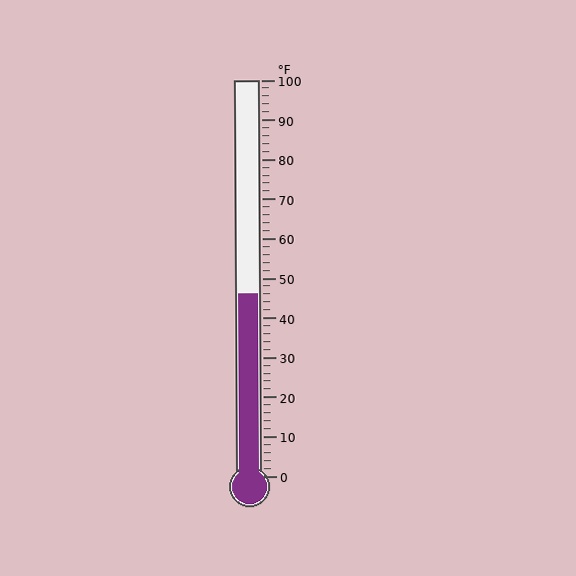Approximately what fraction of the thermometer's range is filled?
The thermometer is filled to approximately 45% of its range.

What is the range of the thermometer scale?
The thermometer scale ranges from 0°F to 100°F.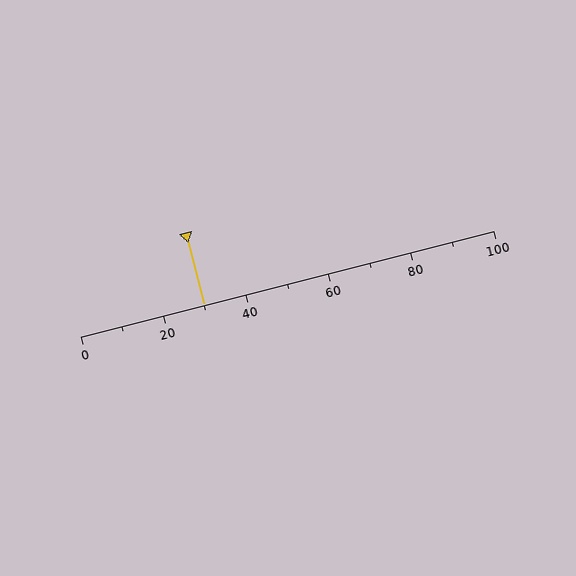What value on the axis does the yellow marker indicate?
The marker indicates approximately 30.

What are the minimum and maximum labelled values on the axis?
The axis runs from 0 to 100.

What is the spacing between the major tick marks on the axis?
The major ticks are spaced 20 apart.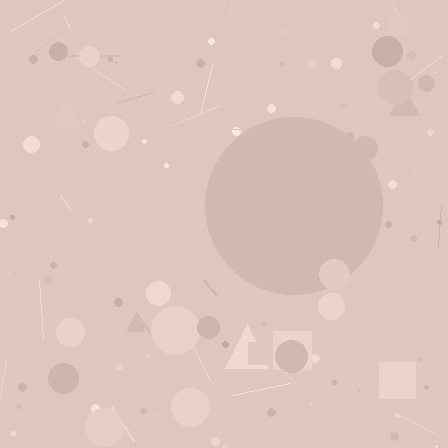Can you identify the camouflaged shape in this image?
The camouflaged shape is a circle.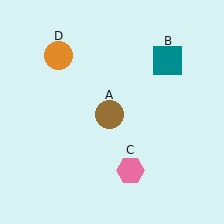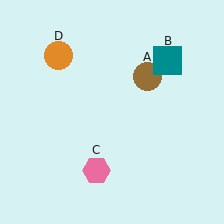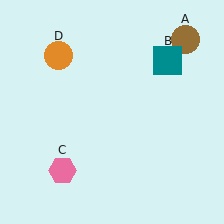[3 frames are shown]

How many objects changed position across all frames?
2 objects changed position: brown circle (object A), pink hexagon (object C).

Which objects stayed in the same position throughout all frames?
Teal square (object B) and orange circle (object D) remained stationary.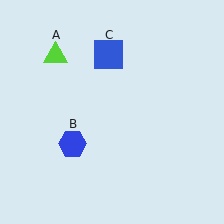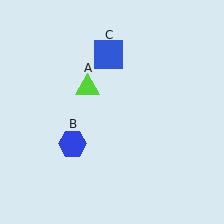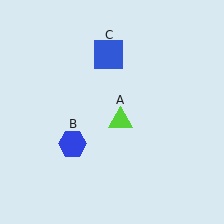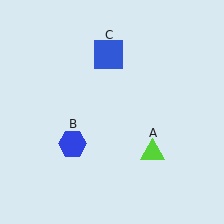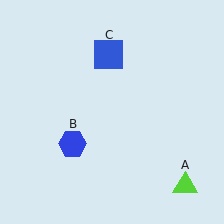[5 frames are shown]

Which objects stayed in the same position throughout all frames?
Blue hexagon (object B) and blue square (object C) remained stationary.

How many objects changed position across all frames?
1 object changed position: lime triangle (object A).